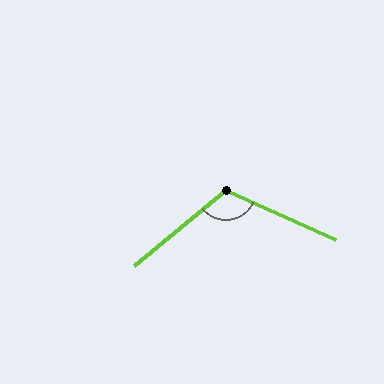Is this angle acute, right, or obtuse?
It is obtuse.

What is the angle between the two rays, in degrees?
Approximately 116 degrees.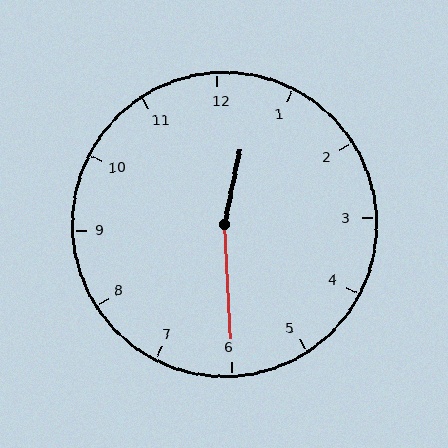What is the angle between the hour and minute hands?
Approximately 165 degrees.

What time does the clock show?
12:30.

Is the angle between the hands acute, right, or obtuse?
It is obtuse.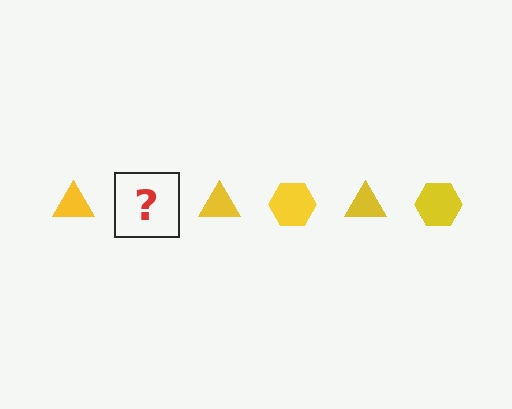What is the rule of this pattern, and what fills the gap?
The rule is that the pattern cycles through triangle, hexagon shapes in yellow. The gap should be filled with a yellow hexagon.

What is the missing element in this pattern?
The missing element is a yellow hexagon.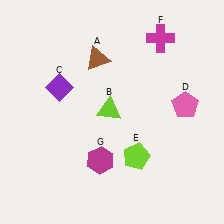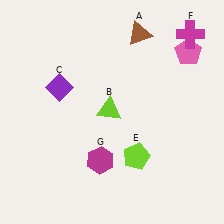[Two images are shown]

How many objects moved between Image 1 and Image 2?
3 objects moved between the two images.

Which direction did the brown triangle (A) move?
The brown triangle (A) moved right.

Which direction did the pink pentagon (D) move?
The pink pentagon (D) moved up.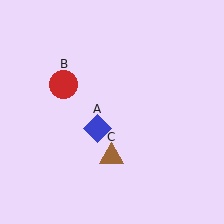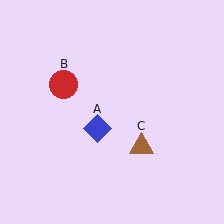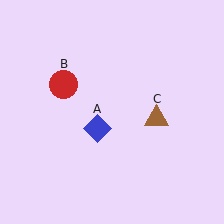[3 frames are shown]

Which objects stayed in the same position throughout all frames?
Blue diamond (object A) and red circle (object B) remained stationary.